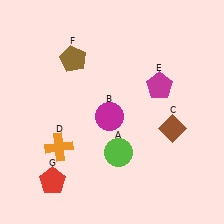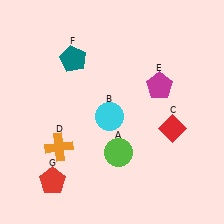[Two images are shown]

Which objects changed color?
B changed from magenta to cyan. C changed from brown to red. F changed from brown to teal.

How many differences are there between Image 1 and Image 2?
There are 3 differences between the two images.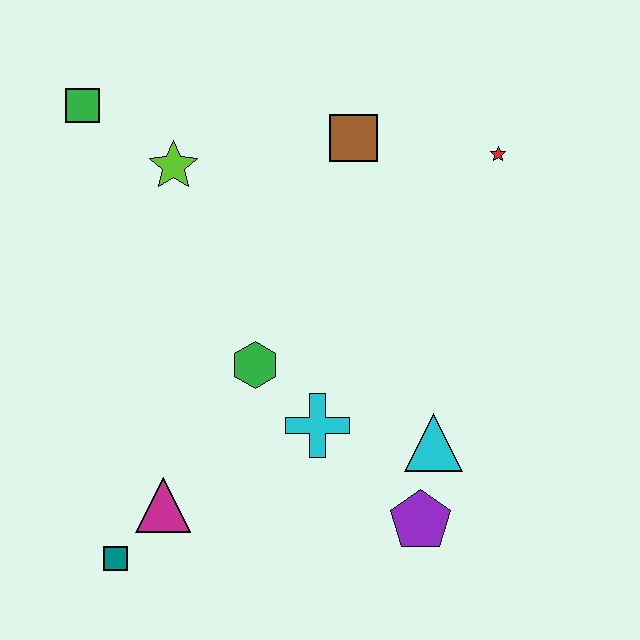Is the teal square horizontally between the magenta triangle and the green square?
Yes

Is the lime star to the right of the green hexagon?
No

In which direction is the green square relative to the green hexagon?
The green square is above the green hexagon.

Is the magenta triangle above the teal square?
Yes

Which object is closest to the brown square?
The red star is closest to the brown square.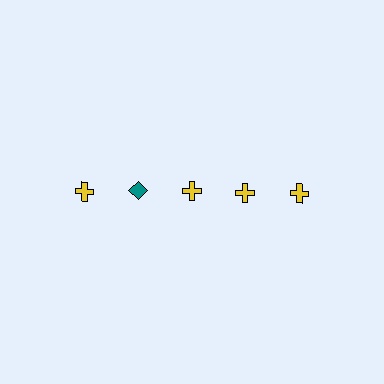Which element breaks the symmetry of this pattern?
The teal diamond in the top row, second from left column breaks the symmetry. All other shapes are yellow crosses.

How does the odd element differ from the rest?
It differs in both color (teal instead of yellow) and shape (diamond instead of cross).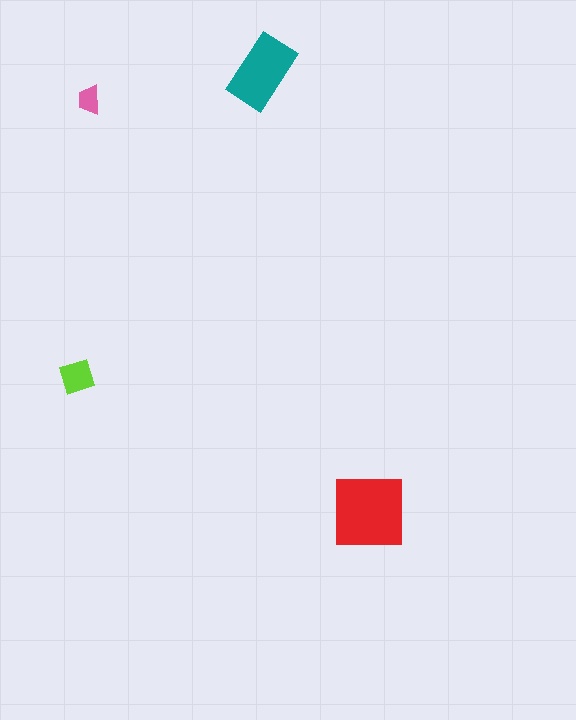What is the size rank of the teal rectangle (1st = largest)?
2nd.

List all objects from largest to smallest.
The red square, the teal rectangle, the lime diamond, the pink trapezoid.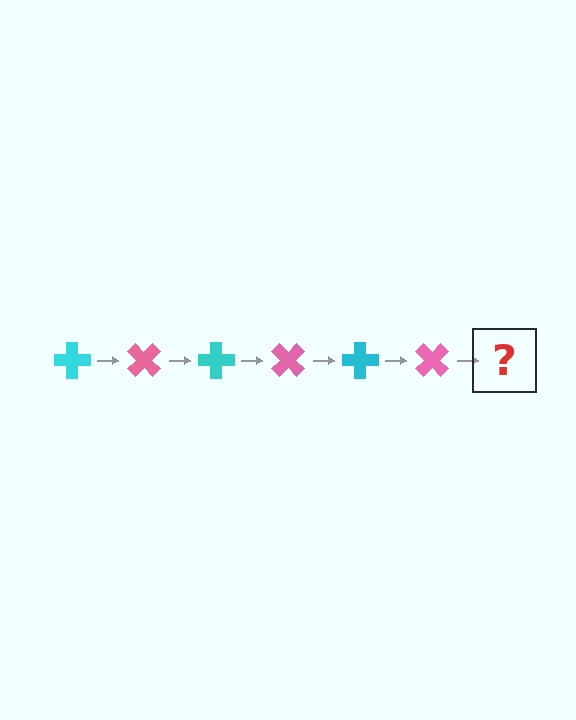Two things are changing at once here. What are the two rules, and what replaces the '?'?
The two rules are that it rotates 45 degrees each step and the color cycles through cyan and pink. The '?' should be a cyan cross, rotated 270 degrees from the start.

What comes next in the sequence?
The next element should be a cyan cross, rotated 270 degrees from the start.